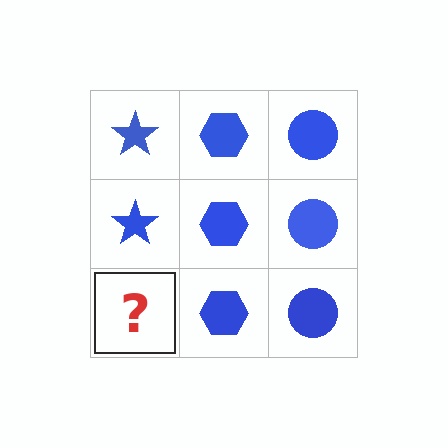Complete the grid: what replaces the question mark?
The question mark should be replaced with a blue star.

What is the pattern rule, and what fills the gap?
The rule is that each column has a consistent shape. The gap should be filled with a blue star.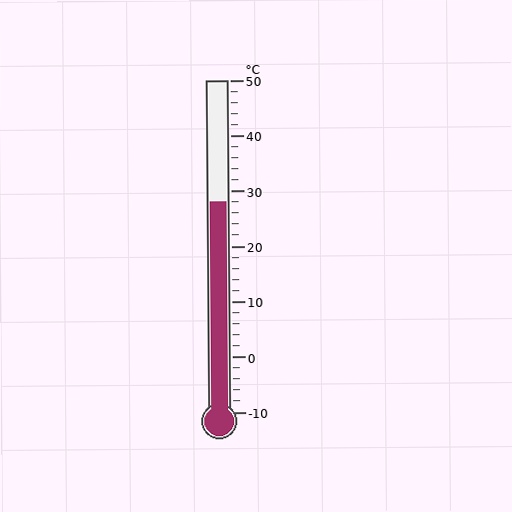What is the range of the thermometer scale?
The thermometer scale ranges from -10°C to 50°C.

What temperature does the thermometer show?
The thermometer shows approximately 28°C.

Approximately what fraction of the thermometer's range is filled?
The thermometer is filled to approximately 65% of its range.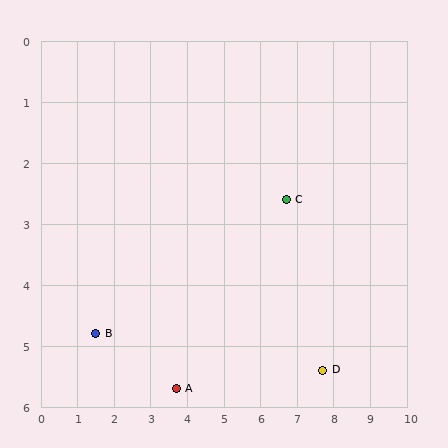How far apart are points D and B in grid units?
Points D and B are about 6.2 grid units apart.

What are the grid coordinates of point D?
Point D is at approximately (7.7, 5.4).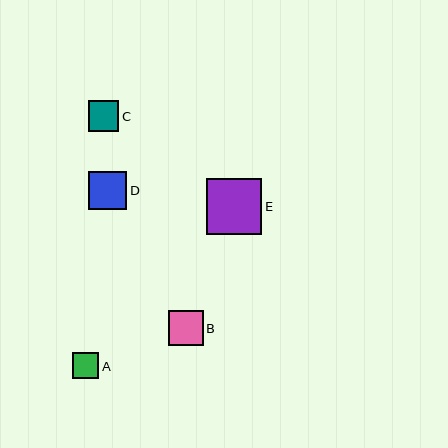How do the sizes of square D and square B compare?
Square D and square B are approximately the same size.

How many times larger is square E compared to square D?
Square E is approximately 1.5 times the size of square D.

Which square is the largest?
Square E is the largest with a size of approximately 56 pixels.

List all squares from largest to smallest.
From largest to smallest: E, D, B, C, A.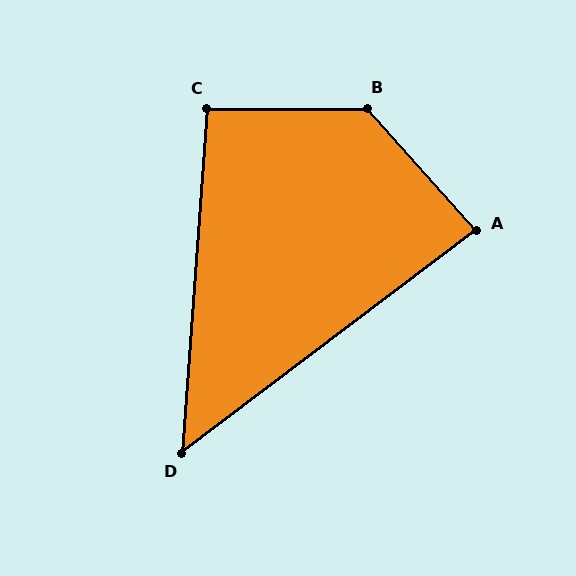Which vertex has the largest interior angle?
B, at approximately 131 degrees.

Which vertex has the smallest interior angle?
D, at approximately 49 degrees.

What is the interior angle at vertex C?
Approximately 94 degrees (approximately right).